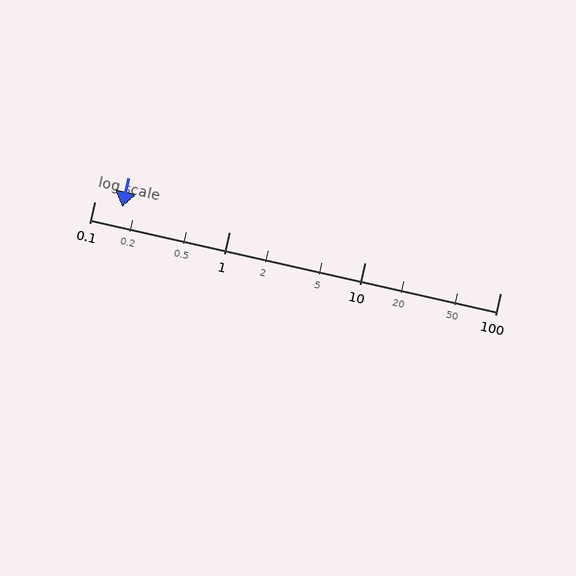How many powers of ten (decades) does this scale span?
The scale spans 3 decades, from 0.1 to 100.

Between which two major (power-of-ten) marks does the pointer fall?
The pointer is between 0.1 and 1.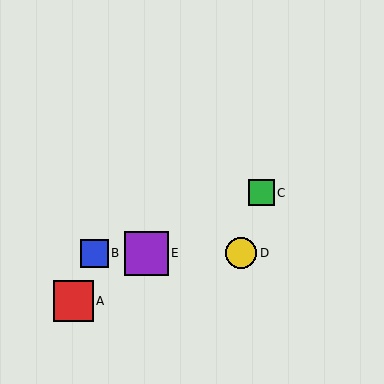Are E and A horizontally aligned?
No, E is at y≈253 and A is at y≈301.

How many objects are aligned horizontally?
3 objects (B, D, E) are aligned horizontally.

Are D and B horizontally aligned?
Yes, both are at y≈253.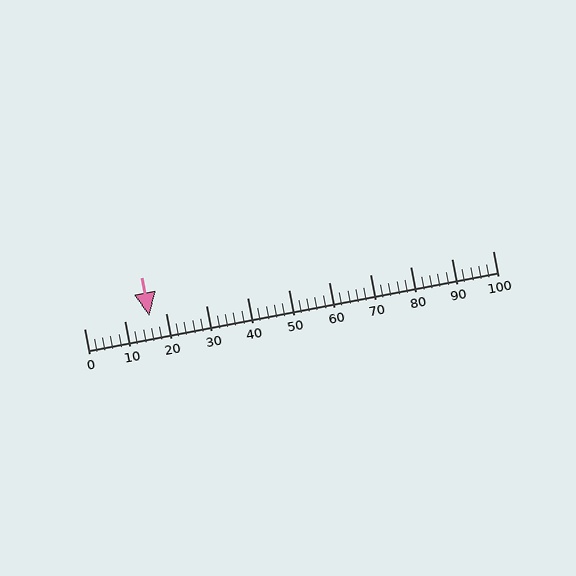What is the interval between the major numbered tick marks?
The major tick marks are spaced 10 units apart.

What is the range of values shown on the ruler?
The ruler shows values from 0 to 100.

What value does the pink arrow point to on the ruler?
The pink arrow points to approximately 16.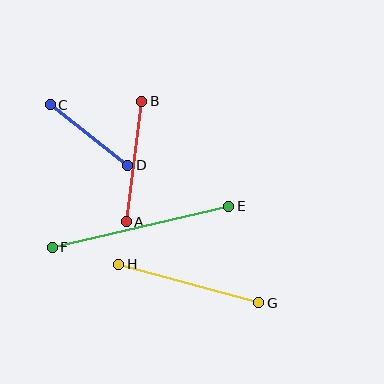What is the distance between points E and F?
The distance is approximately 181 pixels.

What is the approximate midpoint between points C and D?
The midpoint is at approximately (89, 135) pixels.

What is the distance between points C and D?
The distance is approximately 98 pixels.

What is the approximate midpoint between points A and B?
The midpoint is at approximately (134, 161) pixels.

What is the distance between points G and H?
The distance is approximately 145 pixels.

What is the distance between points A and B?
The distance is approximately 122 pixels.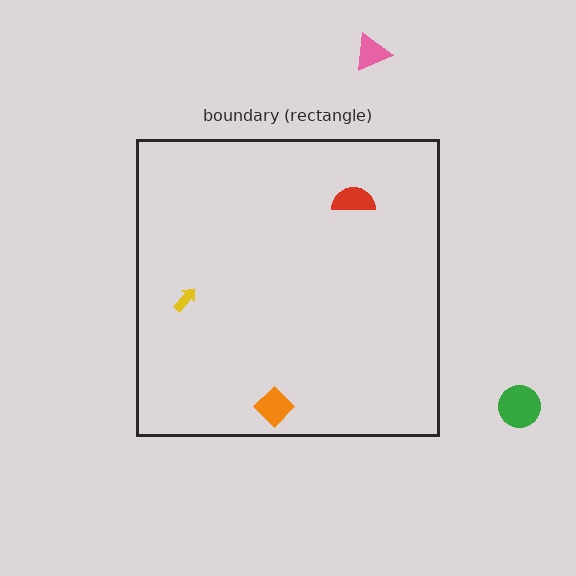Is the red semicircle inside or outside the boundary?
Inside.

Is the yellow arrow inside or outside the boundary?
Inside.